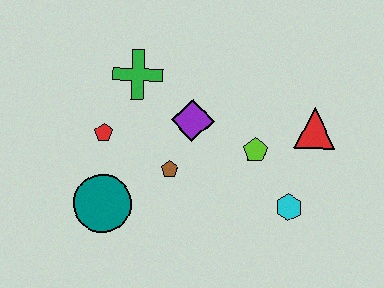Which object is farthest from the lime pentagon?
The teal circle is farthest from the lime pentagon.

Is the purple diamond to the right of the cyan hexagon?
No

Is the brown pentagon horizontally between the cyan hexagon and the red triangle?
No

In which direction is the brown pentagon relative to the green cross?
The brown pentagon is below the green cross.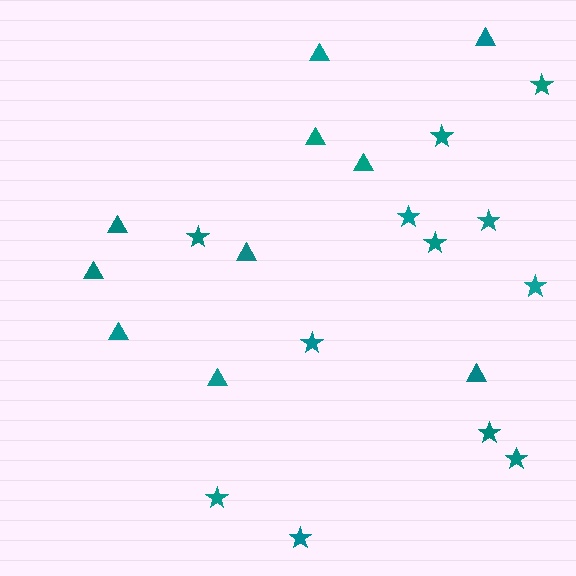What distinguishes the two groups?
There are 2 groups: one group of triangles (10) and one group of stars (12).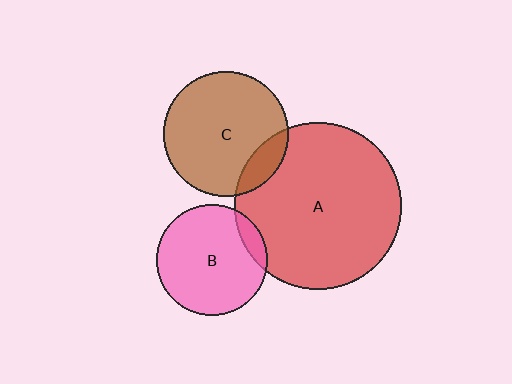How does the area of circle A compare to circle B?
Approximately 2.3 times.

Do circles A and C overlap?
Yes.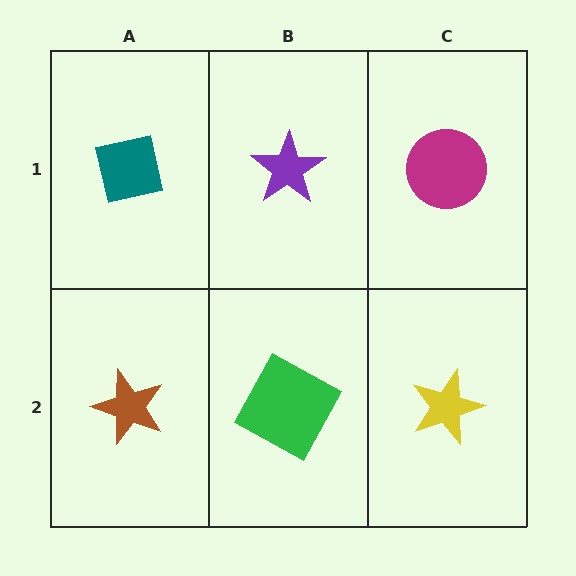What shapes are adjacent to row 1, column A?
A brown star (row 2, column A), a purple star (row 1, column B).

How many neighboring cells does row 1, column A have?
2.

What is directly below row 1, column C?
A yellow star.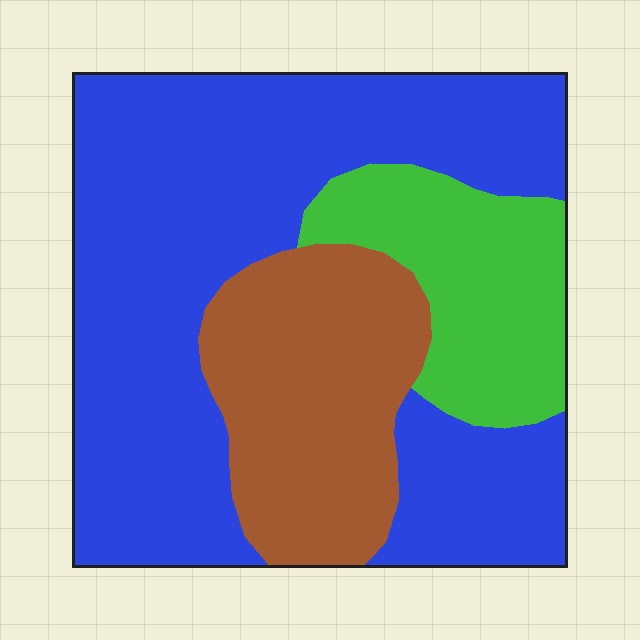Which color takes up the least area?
Green, at roughly 15%.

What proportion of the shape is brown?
Brown covers 23% of the shape.